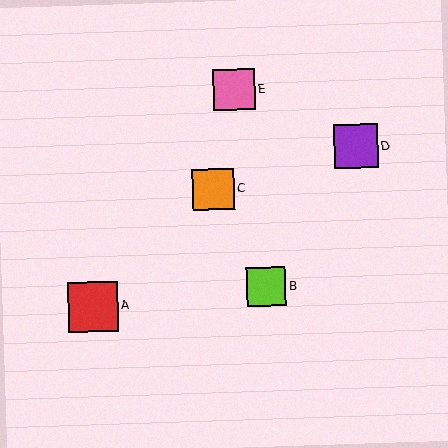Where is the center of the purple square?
The center of the purple square is at (356, 147).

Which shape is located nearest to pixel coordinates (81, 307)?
The red square (labeled A) at (93, 307) is nearest to that location.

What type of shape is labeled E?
Shape E is a pink square.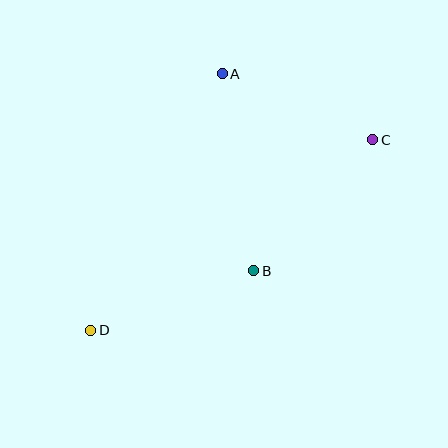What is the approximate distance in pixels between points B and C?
The distance between B and C is approximately 177 pixels.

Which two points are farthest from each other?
Points C and D are farthest from each other.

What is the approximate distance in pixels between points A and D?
The distance between A and D is approximately 288 pixels.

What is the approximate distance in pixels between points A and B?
The distance between A and B is approximately 199 pixels.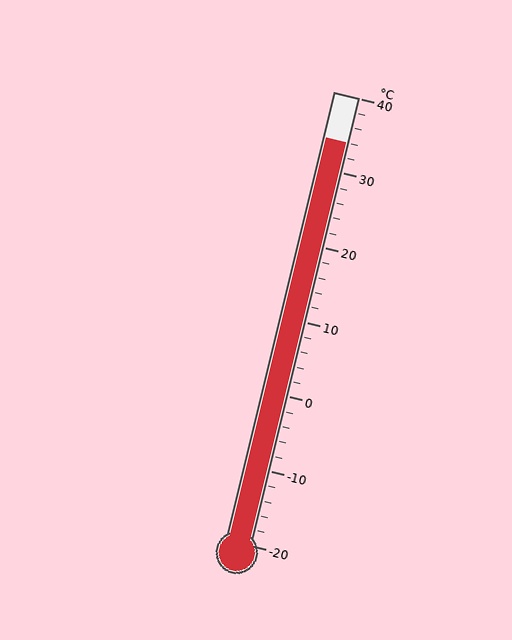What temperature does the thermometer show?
The thermometer shows approximately 34°C.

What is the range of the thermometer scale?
The thermometer scale ranges from -20°C to 40°C.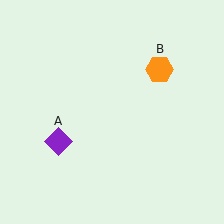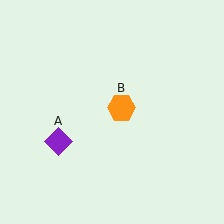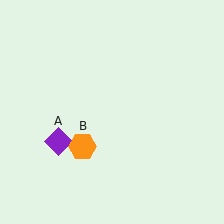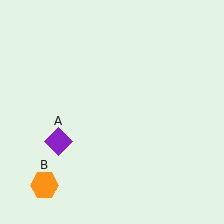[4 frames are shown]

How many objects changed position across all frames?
1 object changed position: orange hexagon (object B).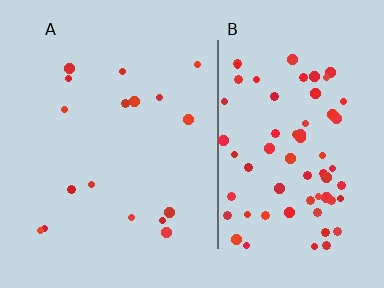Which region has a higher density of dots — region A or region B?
B (the right).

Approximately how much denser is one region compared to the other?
Approximately 4.2× — region B over region A.